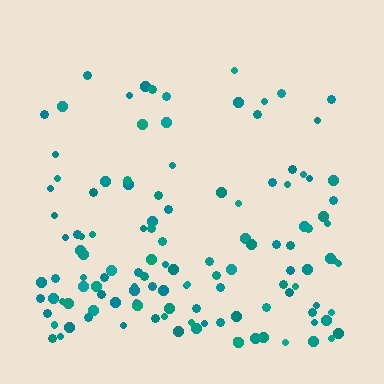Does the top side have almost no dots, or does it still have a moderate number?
Still a moderate number, just noticeably fewer than the bottom.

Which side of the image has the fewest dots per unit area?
The top.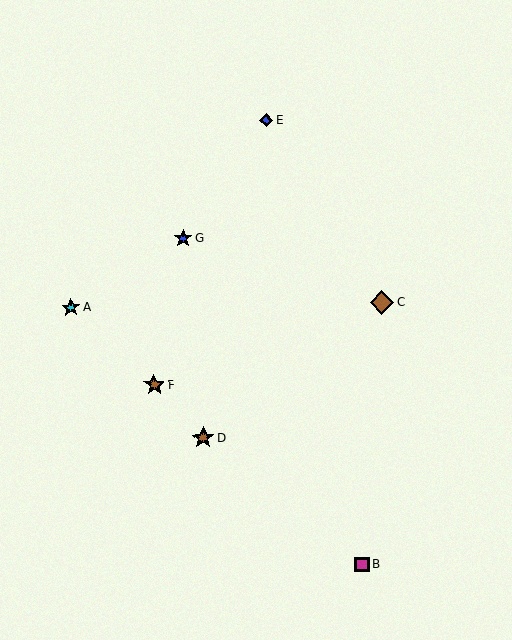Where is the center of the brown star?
The center of the brown star is at (203, 438).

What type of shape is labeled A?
Shape A is a cyan star.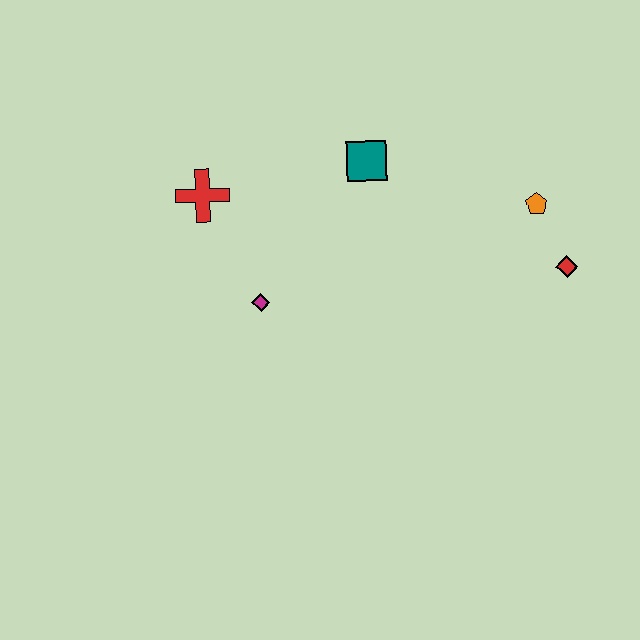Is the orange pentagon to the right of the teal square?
Yes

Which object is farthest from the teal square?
The red diamond is farthest from the teal square.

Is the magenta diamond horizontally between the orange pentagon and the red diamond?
No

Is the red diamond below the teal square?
Yes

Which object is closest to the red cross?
The magenta diamond is closest to the red cross.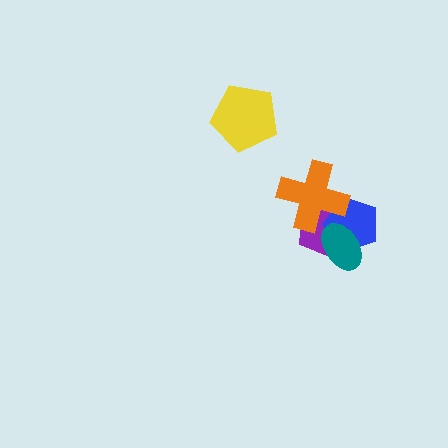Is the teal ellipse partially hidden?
No, no other shape covers it.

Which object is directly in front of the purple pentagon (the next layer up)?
The blue pentagon is directly in front of the purple pentagon.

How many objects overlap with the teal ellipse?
2 objects overlap with the teal ellipse.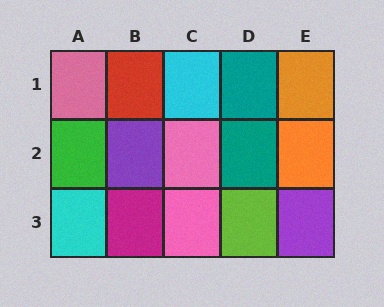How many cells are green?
1 cell is green.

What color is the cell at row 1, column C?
Cyan.